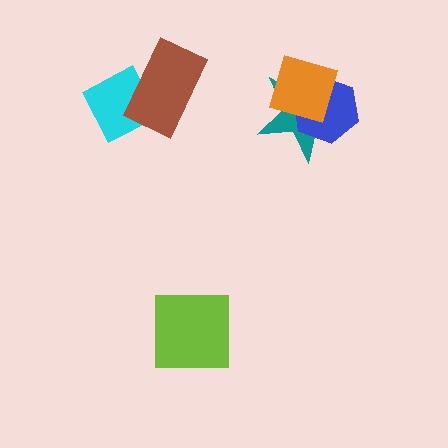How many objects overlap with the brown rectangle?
1 object overlaps with the brown rectangle.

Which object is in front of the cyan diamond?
The brown rectangle is in front of the cyan diamond.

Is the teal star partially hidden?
Yes, it is partially covered by another shape.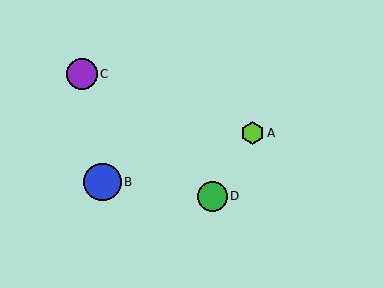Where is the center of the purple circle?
The center of the purple circle is at (82, 74).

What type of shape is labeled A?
Shape A is a lime hexagon.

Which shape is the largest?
The blue circle (labeled B) is the largest.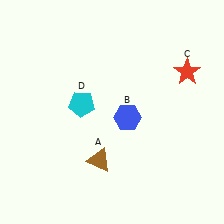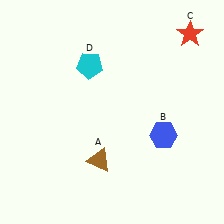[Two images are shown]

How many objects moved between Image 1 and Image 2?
3 objects moved between the two images.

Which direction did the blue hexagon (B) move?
The blue hexagon (B) moved right.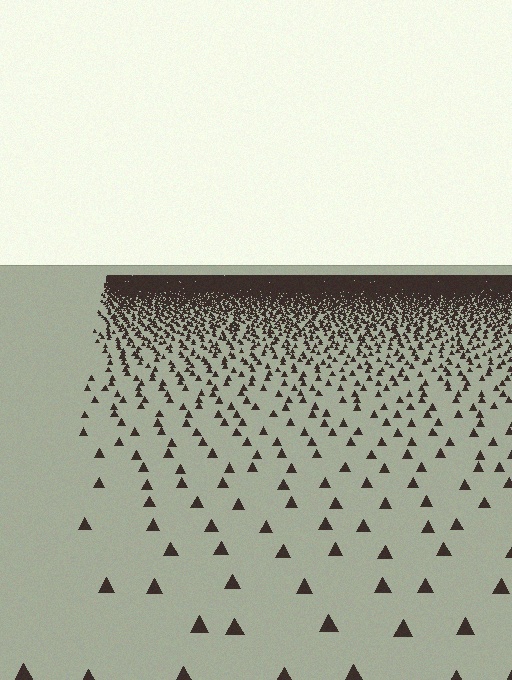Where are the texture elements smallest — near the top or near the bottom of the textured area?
Near the top.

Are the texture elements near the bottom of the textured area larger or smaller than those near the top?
Larger. Near the bottom, elements are closer to the viewer and appear at a bigger on-screen size.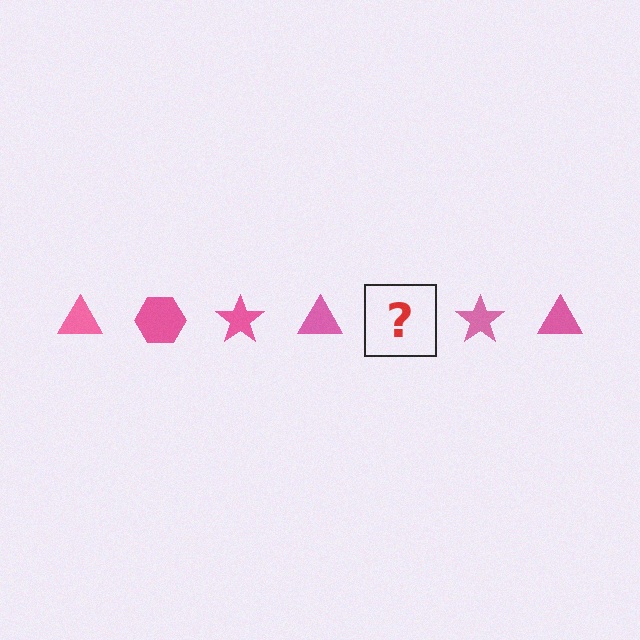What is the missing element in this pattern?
The missing element is a pink hexagon.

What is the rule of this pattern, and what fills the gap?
The rule is that the pattern cycles through triangle, hexagon, star shapes in pink. The gap should be filled with a pink hexagon.